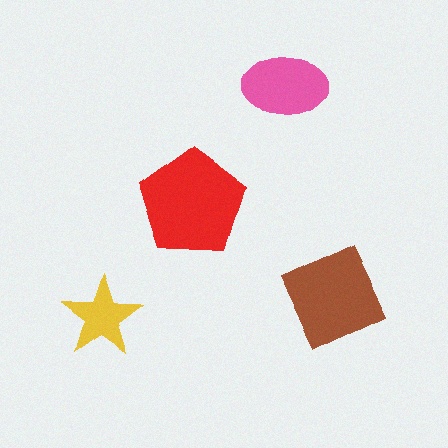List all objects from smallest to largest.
The yellow star, the pink ellipse, the brown square, the red pentagon.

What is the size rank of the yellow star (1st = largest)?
4th.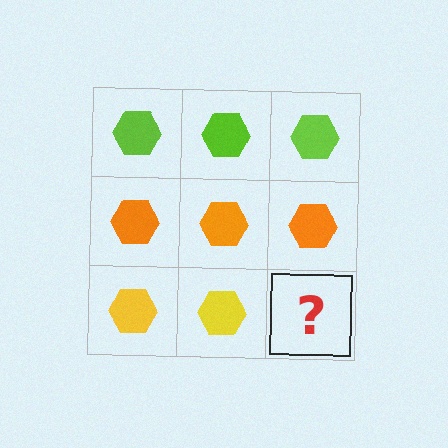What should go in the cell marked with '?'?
The missing cell should contain a yellow hexagon.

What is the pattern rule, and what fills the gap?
The rule is that each row has a consistent color. The gap should be filled with a yellow hexagon.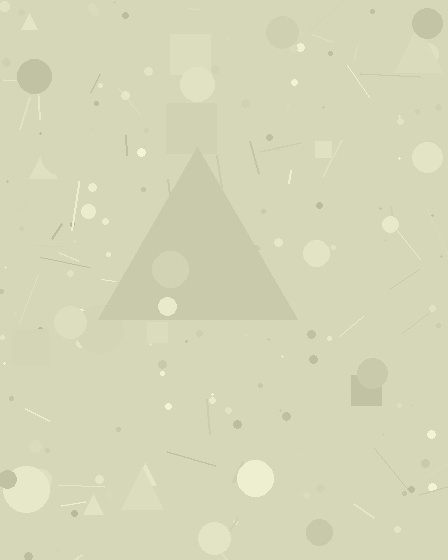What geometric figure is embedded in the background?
A triangle is embedded in the background.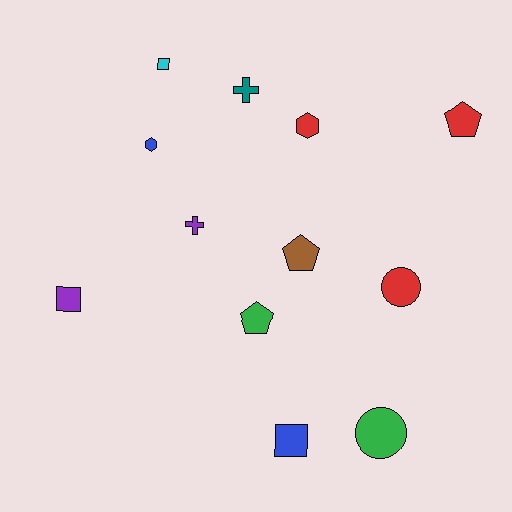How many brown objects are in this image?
There is 1 brown object.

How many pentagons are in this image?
There are 3 pentagons.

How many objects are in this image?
There are 12 objects.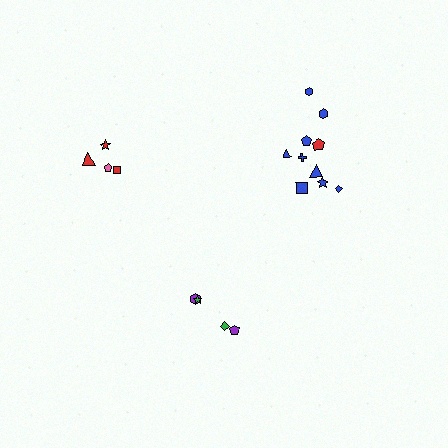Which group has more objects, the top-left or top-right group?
The top-right group.